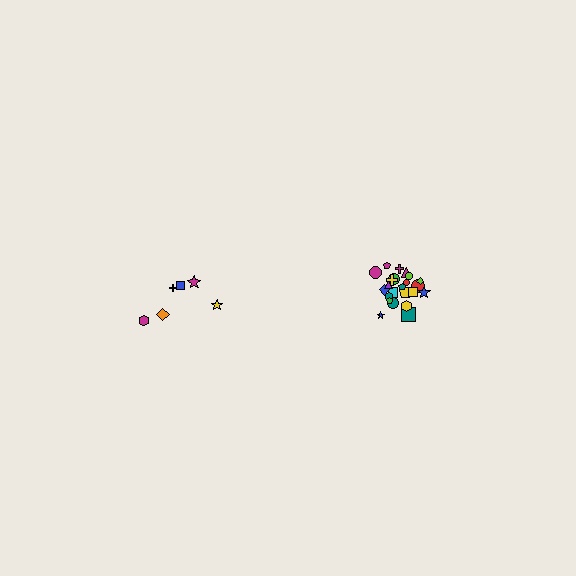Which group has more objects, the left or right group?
The right group.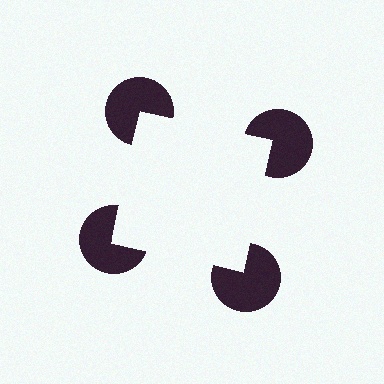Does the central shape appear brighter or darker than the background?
It typically appears slightly brighter than the background, even though no actual brightness change is drawn.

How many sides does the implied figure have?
4 sides.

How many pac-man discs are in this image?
There are 4 — one at each vertex of the illusory square.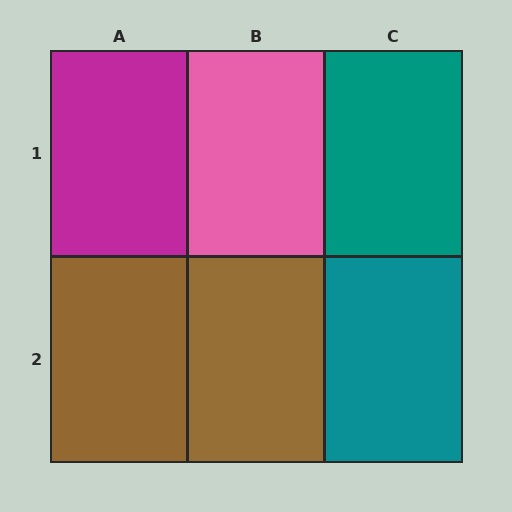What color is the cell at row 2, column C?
Teal.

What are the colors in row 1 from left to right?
Magenta, pink, teal.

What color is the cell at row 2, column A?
Brown.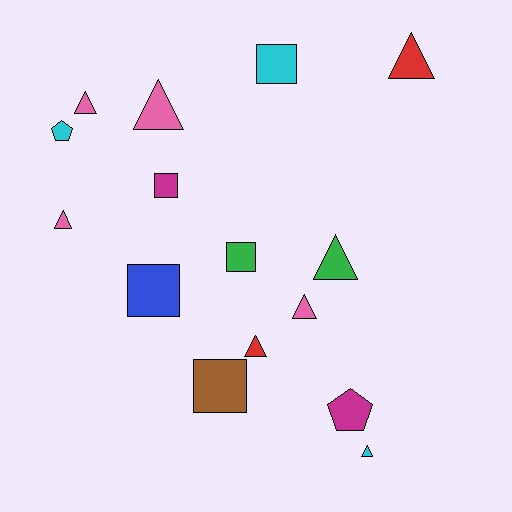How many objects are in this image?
There are 15 objects.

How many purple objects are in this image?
There are no purple objects.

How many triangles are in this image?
There are 8 triangles.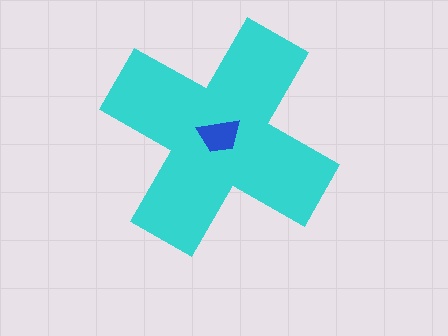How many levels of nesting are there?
2.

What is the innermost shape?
The blue trapezoid.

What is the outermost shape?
The cyan cross.